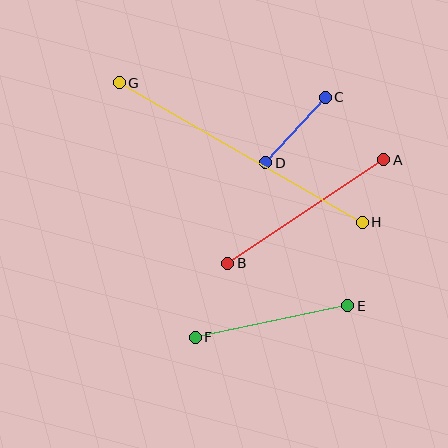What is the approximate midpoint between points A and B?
The midpoint is at approximately (306, 212) pixels.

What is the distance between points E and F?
The distance is approximately 156 pixels.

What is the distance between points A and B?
The distance is approximately 187 pixels.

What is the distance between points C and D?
The distance is approximately 89 pixels.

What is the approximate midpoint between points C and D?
The midpoint is at approximately (295, 130) pixels.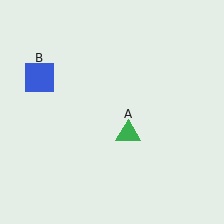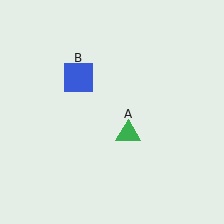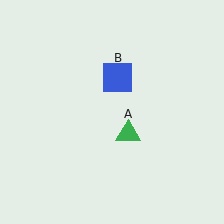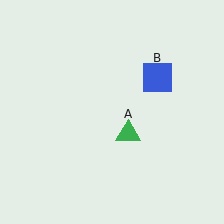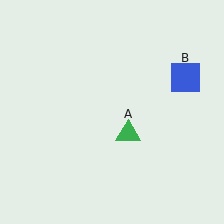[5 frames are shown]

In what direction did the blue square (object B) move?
The blue square (object B) moved right.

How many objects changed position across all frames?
1 object changed position: blue square (object B).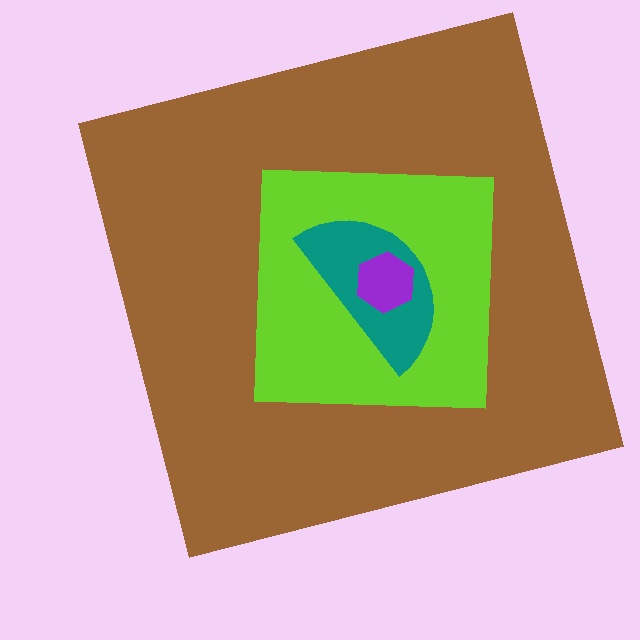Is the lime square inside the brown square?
Yes.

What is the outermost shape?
The brown square.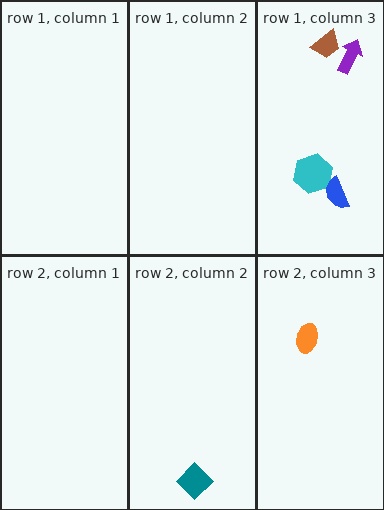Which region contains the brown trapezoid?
The row 1, column 3 region.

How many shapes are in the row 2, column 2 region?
1.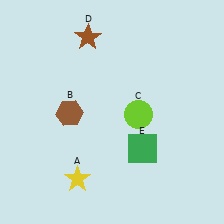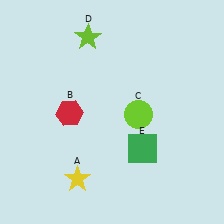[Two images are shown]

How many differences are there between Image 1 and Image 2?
There are 2 differences between the two images.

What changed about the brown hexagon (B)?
In Image 1, B is brown. In Image 2, it changed to red.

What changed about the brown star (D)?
In Image 1, D is brown. In Image 2, it changed to lime.